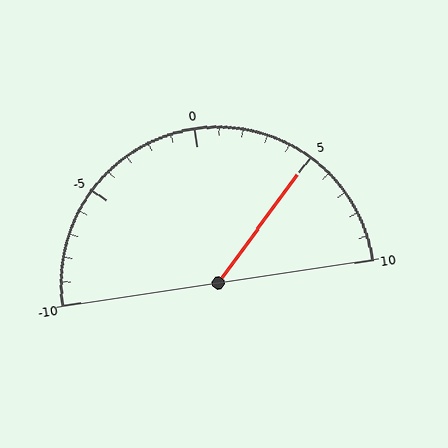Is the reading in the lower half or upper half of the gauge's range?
The reading is in the upper half of the range (-10 to 10).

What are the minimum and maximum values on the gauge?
The gauge ranges from -10 to 10.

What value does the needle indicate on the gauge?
The needle indicates approximately 5.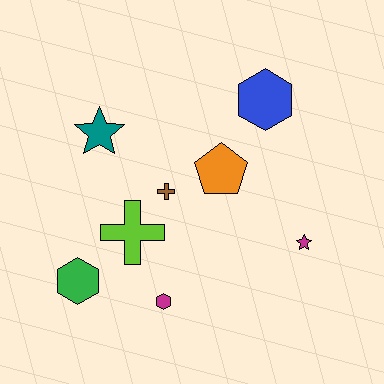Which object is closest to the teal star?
The brown cross is closest to the teal star.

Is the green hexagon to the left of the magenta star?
Yes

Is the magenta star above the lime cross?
No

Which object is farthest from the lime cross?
The blue hexagon is farthest from the lime cross.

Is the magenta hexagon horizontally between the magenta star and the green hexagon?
Yes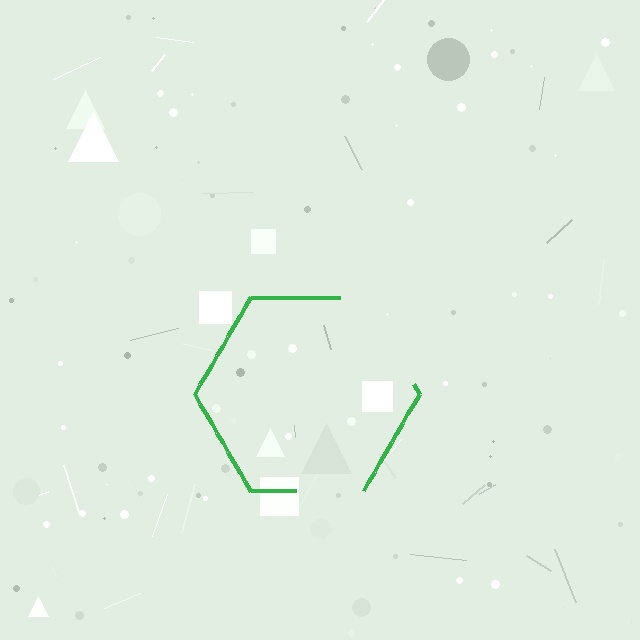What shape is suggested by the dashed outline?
The dashed outline suggests a hexagon.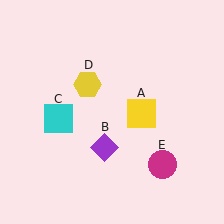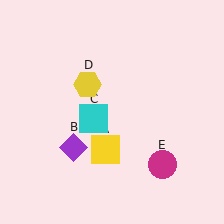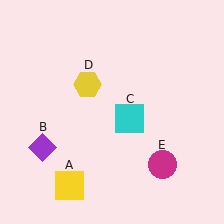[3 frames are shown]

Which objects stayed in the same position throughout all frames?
Yellow hexagon (object D) and magenta circle (object E) remained stationary.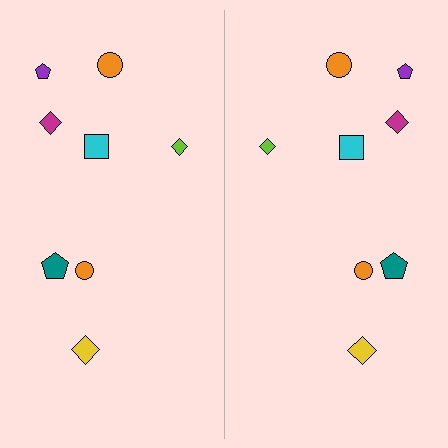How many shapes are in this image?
There are 16 shapes in this image.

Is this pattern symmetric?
Yes, this pattern has bilateral (reflection) symmetry.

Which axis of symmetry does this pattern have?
The pattern has a vertical axis of symmetry running through the center of the image.